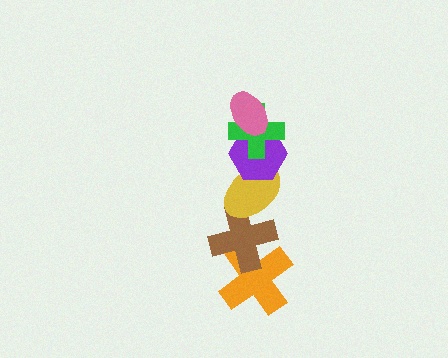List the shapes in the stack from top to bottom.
From top to bottom: the pink ellipse, the green cross, the purple hexagon, the yellow ellipse, the brown cross, the orange cross.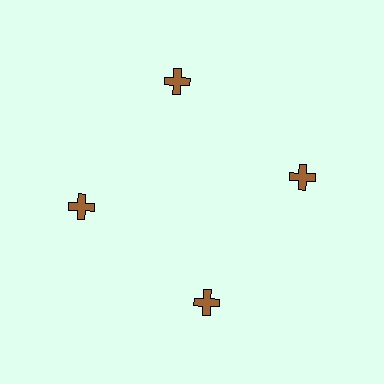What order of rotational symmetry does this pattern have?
This pattern has 4-fold rotational symmetry.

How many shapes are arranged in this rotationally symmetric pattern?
There are 4 shapes, arranged in 4 groups of 1.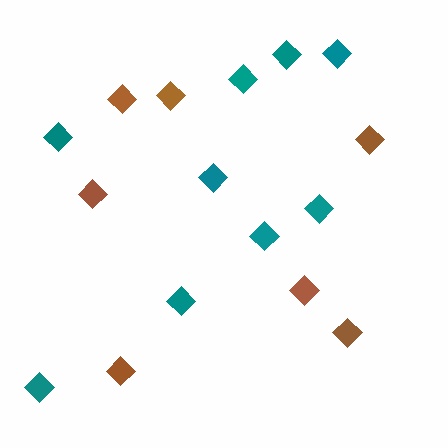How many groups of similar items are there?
There are 2 groups: one group of teal diamonds (9) and one group of brown diamonds (7).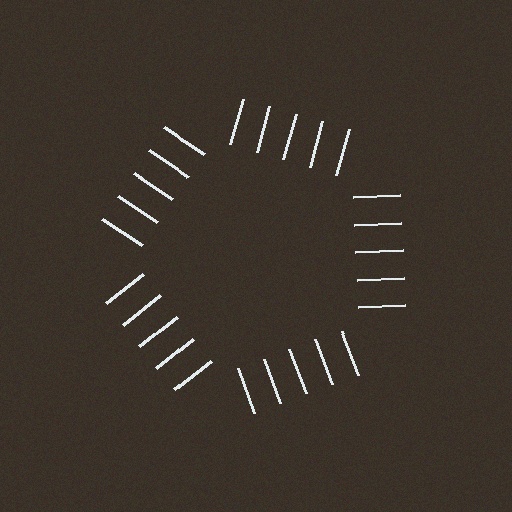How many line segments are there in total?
25 — 5 along each of the 5 edges.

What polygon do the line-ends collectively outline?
An illusory pentagon — the line segments terminate on its edges but no continuous stroke is drawn.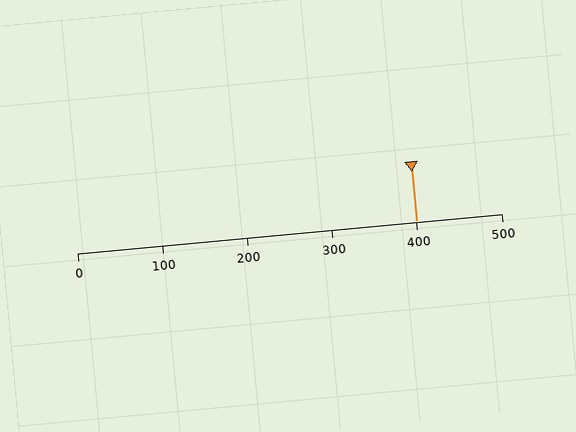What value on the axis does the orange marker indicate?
The marker indicates approximately 400.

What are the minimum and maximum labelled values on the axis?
The axis runs from 0 to 500.